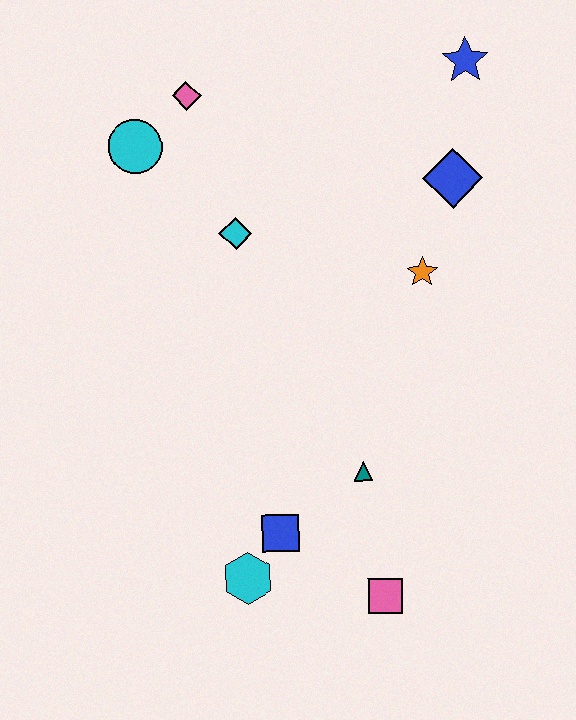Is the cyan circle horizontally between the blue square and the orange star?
No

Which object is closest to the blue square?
The cyan hexagon is closest to the blue square.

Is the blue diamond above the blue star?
No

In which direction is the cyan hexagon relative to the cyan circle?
The cyan hexagon is below the cyan circle.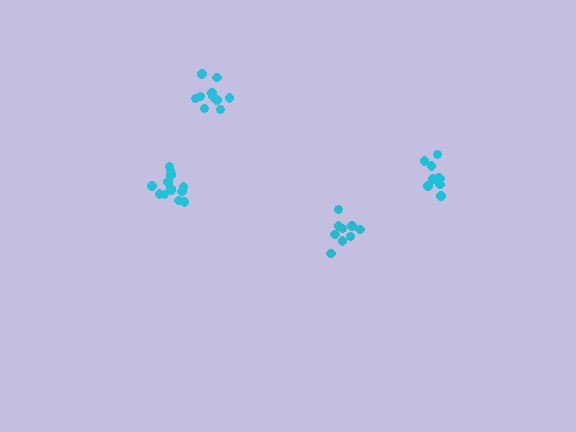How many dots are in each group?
Group 1: 11 dots, Group 2: 14 dots, Group 3: 9 dots, Group 4: 9 dots (43 total).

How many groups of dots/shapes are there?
There are 4 groups.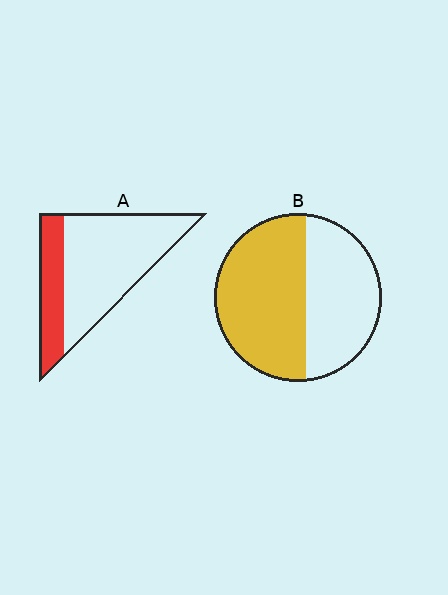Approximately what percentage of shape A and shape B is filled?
A is approximately 25% and B is approximately 55%.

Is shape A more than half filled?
No.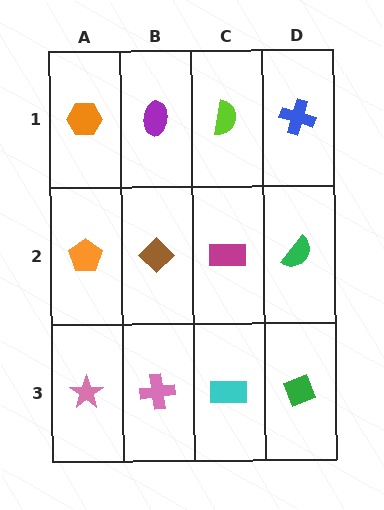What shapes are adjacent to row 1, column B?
A brown diamond (row 2, column B), an orange hexagon (row 1, column A), a lime semicircle (row 1, column C).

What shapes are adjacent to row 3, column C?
A magenta rectangle (row 2, column C), a pink cross (row 3, column B), a green diamond (row 3, column D).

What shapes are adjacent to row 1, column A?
An orange pentagon (row 2, column A), a purple ellipse (row 1, column B).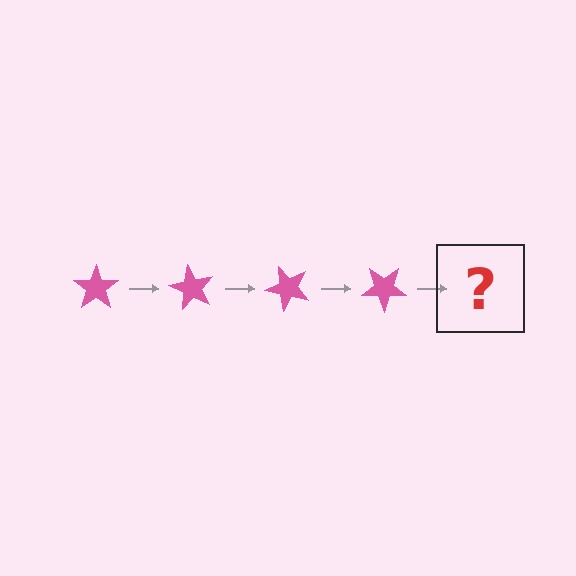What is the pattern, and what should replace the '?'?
The pattern is that the star rotates 60 degrees each step. The '?' should be a pink star rotated 240 degrees.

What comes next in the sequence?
The next element should be a pink star rotated 240 degrees.